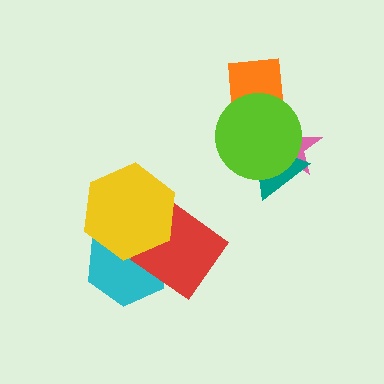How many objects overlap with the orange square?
1 object overlaps with the orange square.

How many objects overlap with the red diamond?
2 objects overlap with the red diamond.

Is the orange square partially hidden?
Yes, it is partially covered by another shape.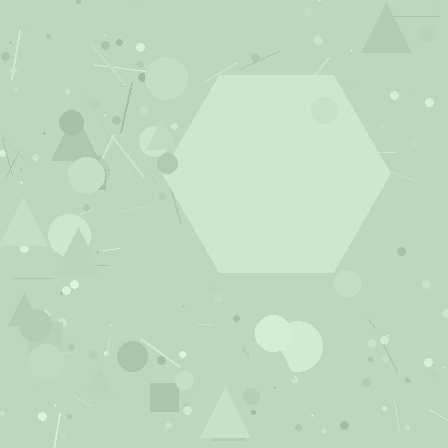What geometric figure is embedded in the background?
A hexagon is embedded in the background.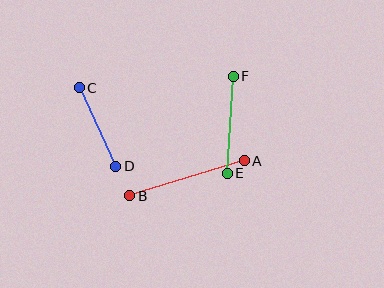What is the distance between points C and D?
The distance is approximately 86 pixels.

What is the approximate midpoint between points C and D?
The midpoint is at approximately (97, 127) pixels.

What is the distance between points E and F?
The distance is approximately 97 pixels.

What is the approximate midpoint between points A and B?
The midpoint is at approximately (187, 178) pixels.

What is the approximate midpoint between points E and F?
The midpoint is at approximately (230, 125) pixels.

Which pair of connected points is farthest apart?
Points A and B are farthest apart.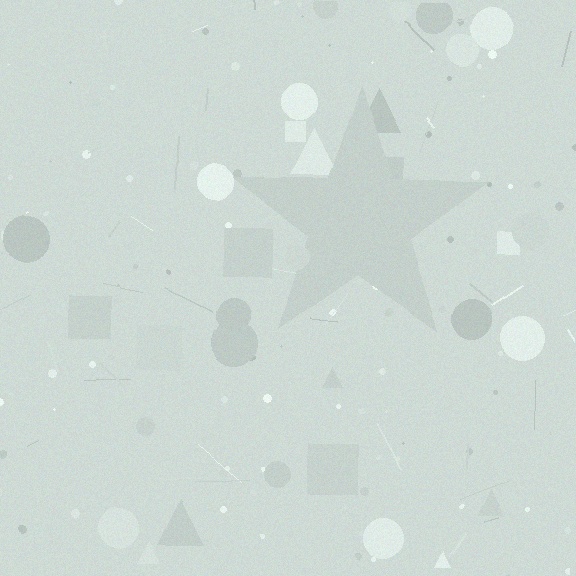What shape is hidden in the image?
A star is hidden in the image.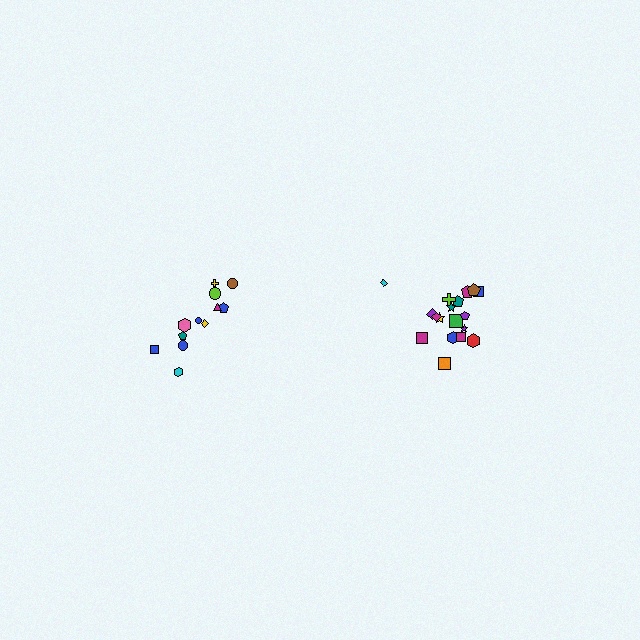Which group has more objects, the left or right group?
The right group.